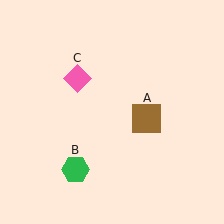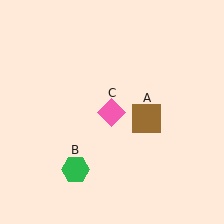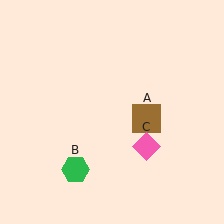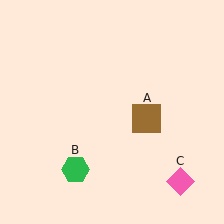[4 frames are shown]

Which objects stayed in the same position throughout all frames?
Brown square (object A) and green hexagon (object B) remained stationary.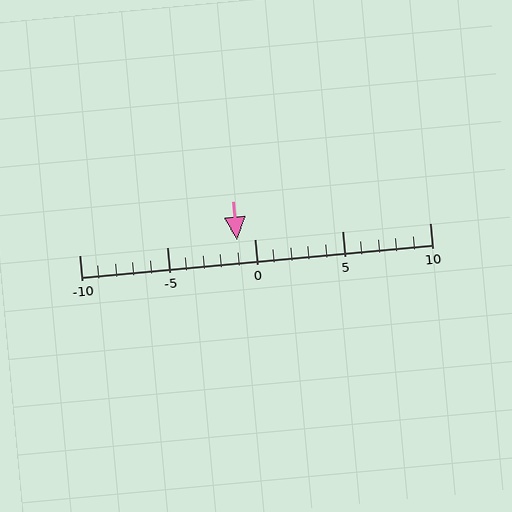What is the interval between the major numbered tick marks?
The major tick marks are spaced 5 units apart.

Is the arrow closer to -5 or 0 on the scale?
The arrow is closer to 0.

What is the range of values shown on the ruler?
The ruler shows values from -10 to 10.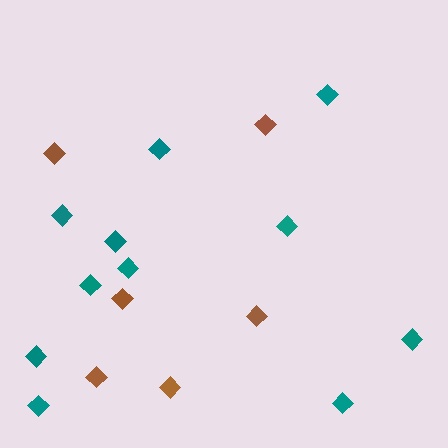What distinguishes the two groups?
There are 2 groups: one group of brown diamonds (6) and one group of teal diamonds (11).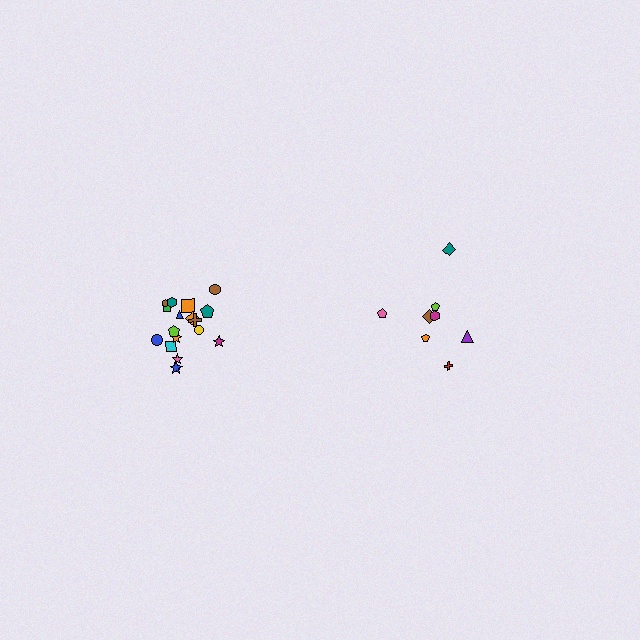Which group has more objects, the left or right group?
The left group.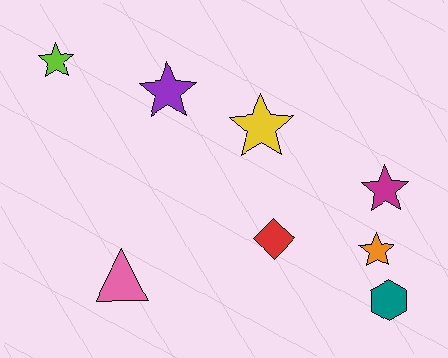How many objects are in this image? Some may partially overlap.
There are 8 objects.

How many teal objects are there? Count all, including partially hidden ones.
There is 1 teal object.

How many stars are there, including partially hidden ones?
There are 5 stars.